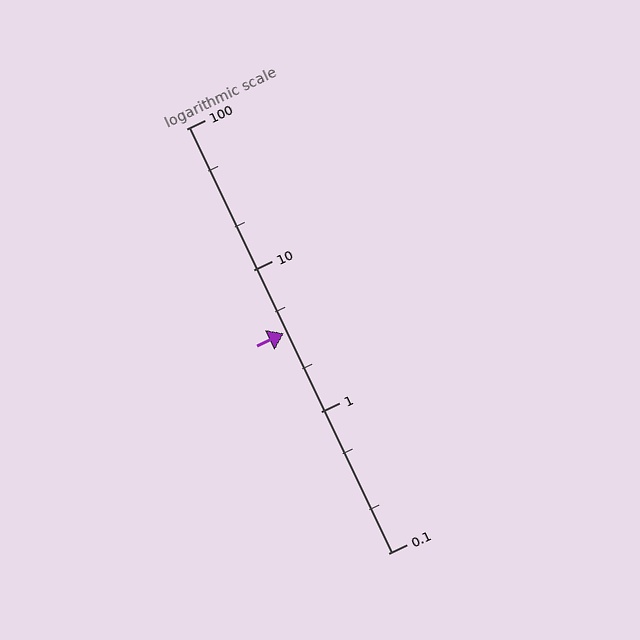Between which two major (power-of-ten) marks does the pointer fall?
The pointer is between 1 and 10.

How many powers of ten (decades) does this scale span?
The scale spans 3 decades, from 0.1 to 100.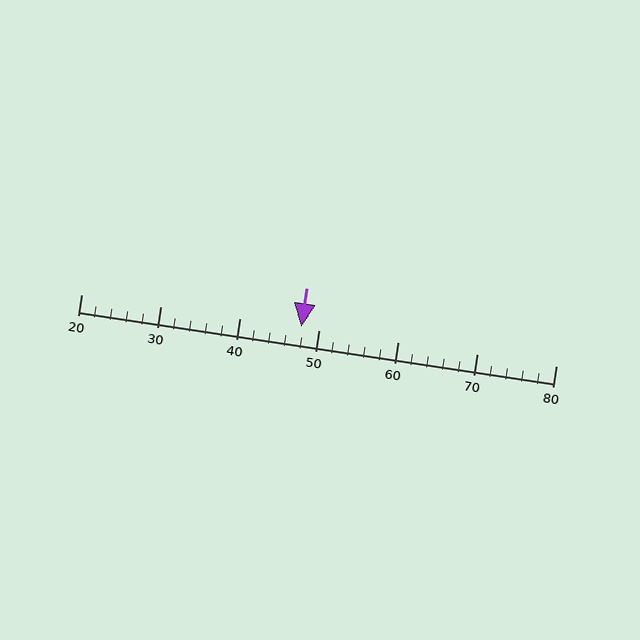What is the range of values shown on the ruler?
The ruler shows values from 20 to 80.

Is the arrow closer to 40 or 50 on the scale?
The arrow is closer to 50.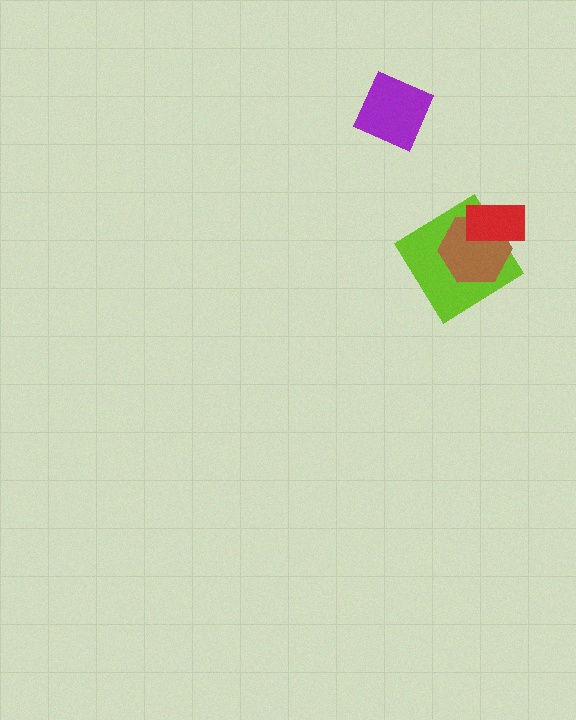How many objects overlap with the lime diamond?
2 objects overlap with the lime diamond.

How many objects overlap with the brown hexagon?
2 objects overlap with the brown hexagon.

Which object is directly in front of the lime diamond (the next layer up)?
The brown hexagon is directly in front of the lime diamond.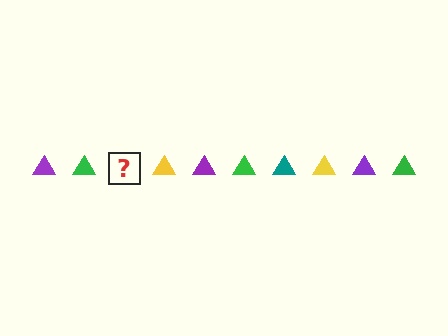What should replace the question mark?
The question mark should be replaced with a teal triangle.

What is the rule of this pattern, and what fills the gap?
The rule is that the pattern cycles through purple, green, teal, yellow triangles. The gap should be filled with a teal triangle.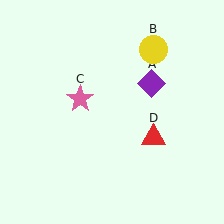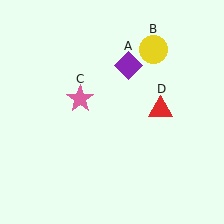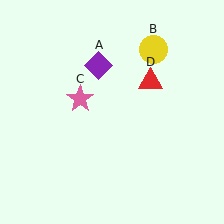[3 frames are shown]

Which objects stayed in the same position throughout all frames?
Yellow circle (object B) and pink star (object C) remained stationary.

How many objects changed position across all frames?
2 objects changed position: purple diamond (object A), red triangle (object D).